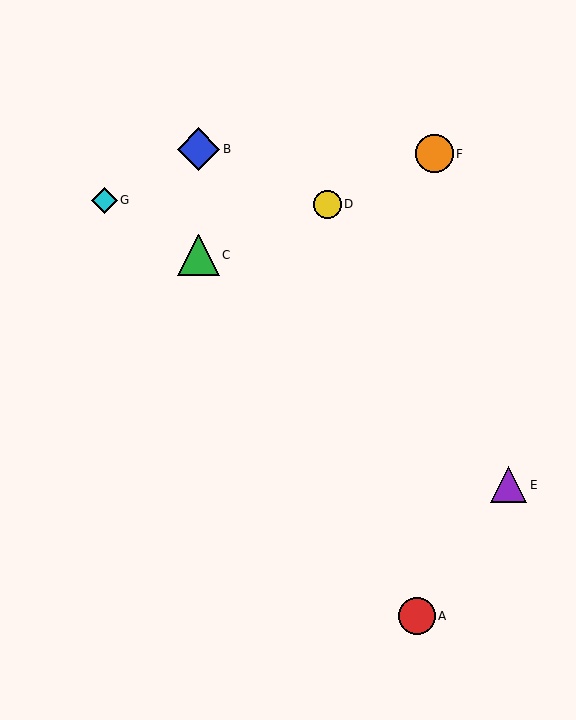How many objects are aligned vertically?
2 objects (B, C) are aligned vertically.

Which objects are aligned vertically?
Objects B, C are aligned vertically.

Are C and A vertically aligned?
No, C is at x≈198 and A is at x≈417.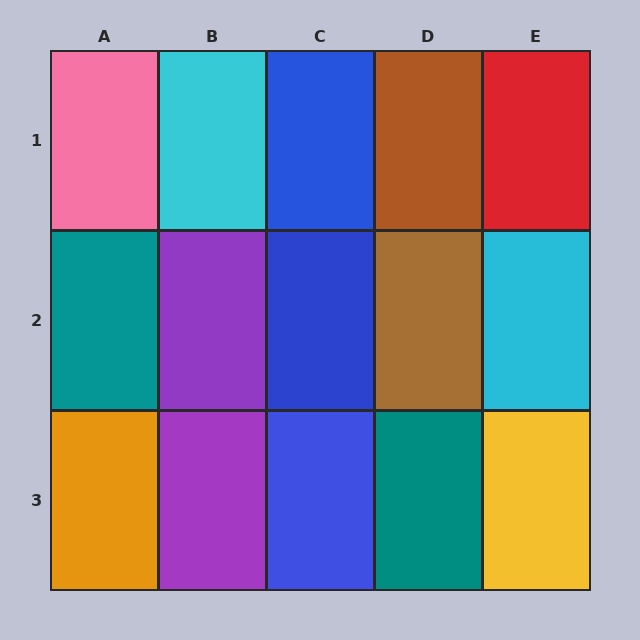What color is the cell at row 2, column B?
Purple.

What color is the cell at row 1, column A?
Pink.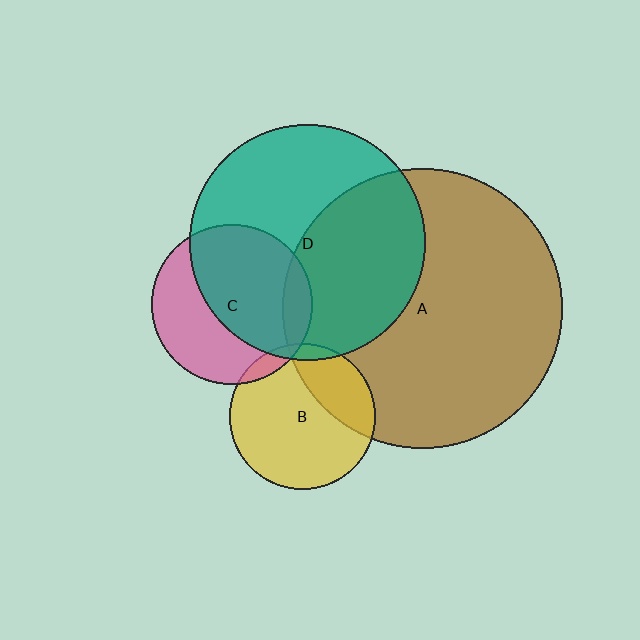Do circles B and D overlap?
Yes.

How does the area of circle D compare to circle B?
Approximately 2.6 times.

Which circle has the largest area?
Circle A (brown).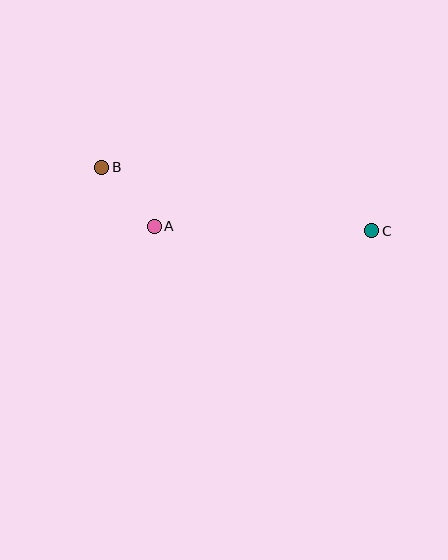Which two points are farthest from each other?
Points B and C are farthest from each other.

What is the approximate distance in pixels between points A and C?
The distance between A and C is approximately 217 pixels.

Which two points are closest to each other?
Points A and B are closest to each other.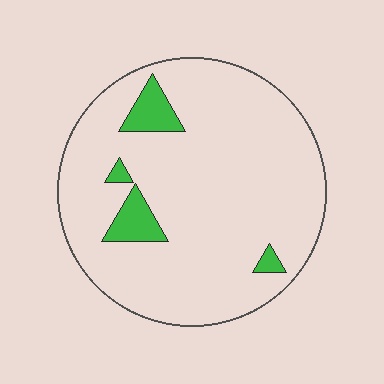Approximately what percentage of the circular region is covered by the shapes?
Approximately 10%.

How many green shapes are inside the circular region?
4.